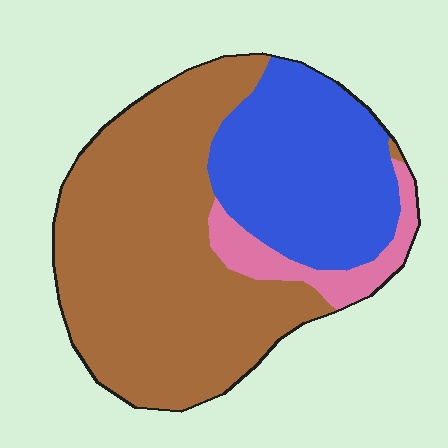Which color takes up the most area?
Brown, at roughly 60%.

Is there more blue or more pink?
Blue.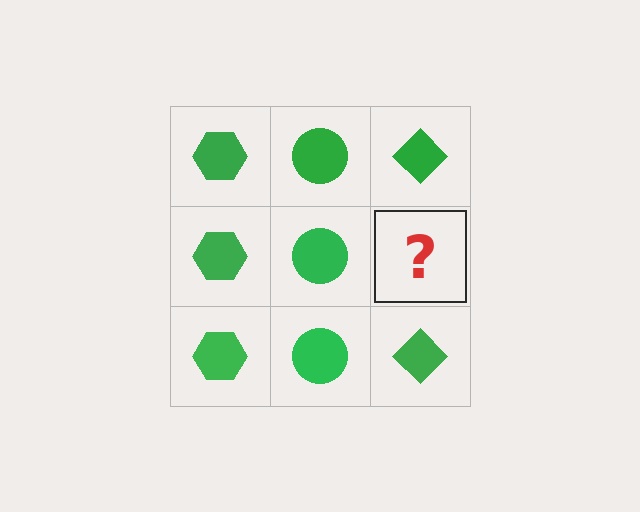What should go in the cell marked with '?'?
The missing cell should contain a green diamond.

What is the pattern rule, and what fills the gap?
The rule is that each column has a consistent shape. The gap should be filled with a green diamond.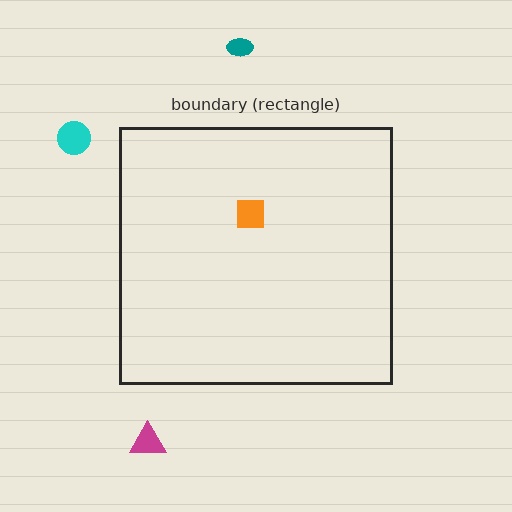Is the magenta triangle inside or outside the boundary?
Outside.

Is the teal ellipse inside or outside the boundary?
Outside.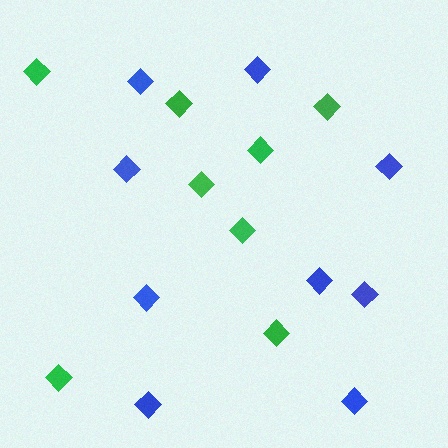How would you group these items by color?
There are 2 groups: one group of blue diamonds (9) and one group of green diamonds (8).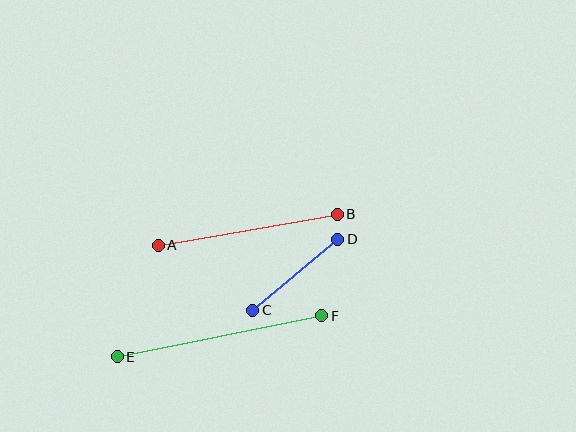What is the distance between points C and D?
The distance is approximately 111 pixels.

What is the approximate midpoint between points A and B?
The midpoint is at approximately (248, 230) pixels.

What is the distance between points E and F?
The distance is approximately 208 pixels.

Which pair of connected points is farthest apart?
Points E and F are farthest apart.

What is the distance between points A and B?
The distance is approximately 182 pixels.